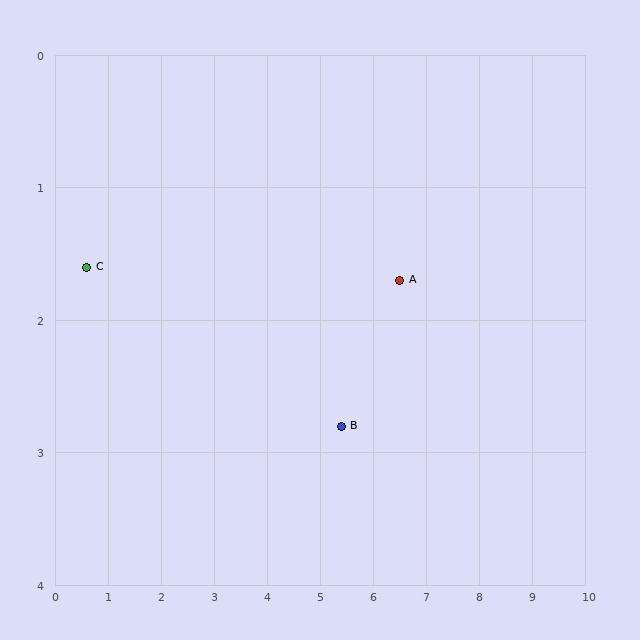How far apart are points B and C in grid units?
Points B and C are about 4.9 grid units apart.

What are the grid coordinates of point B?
Point B is at approximately (5.4, 2.8).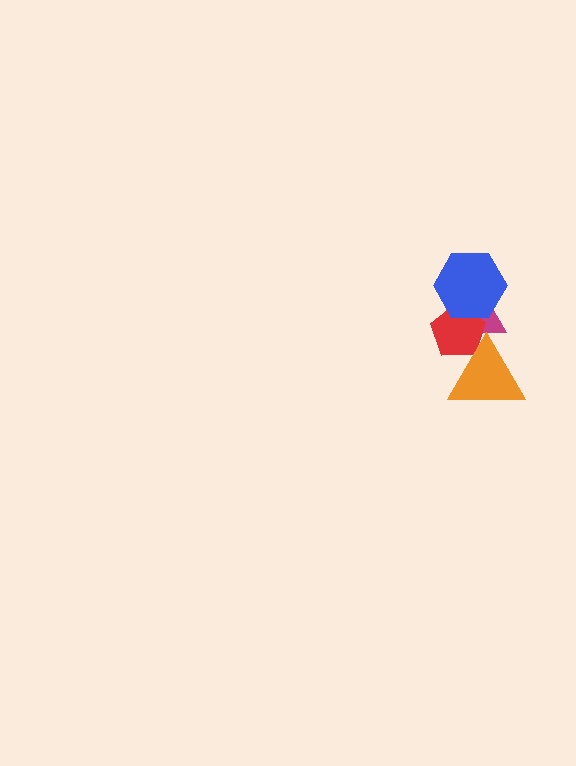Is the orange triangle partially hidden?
No, no other shape covers it.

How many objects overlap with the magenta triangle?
3 objects overlap with the magenta triangle.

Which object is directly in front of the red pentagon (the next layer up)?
The orange triangle is directly in front of the red pentagon.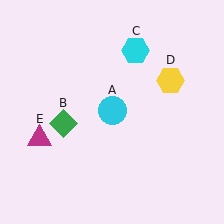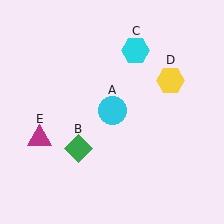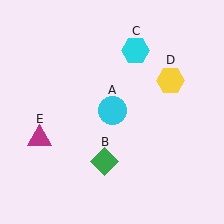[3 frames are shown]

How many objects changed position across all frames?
1 object changed position: green diamond (object B).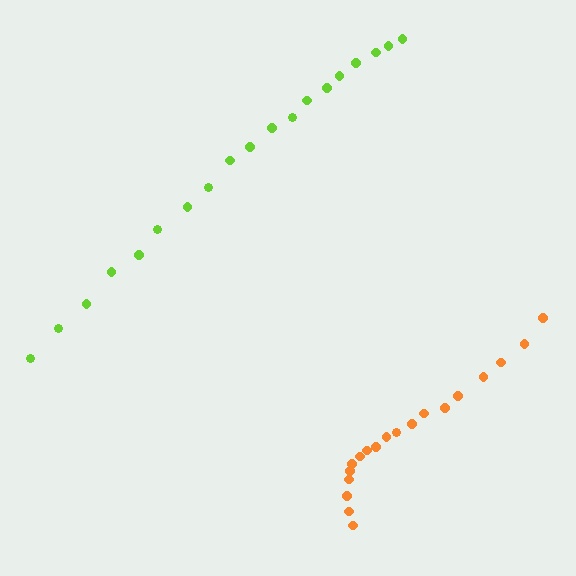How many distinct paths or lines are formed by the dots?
There are 2 distinct paths.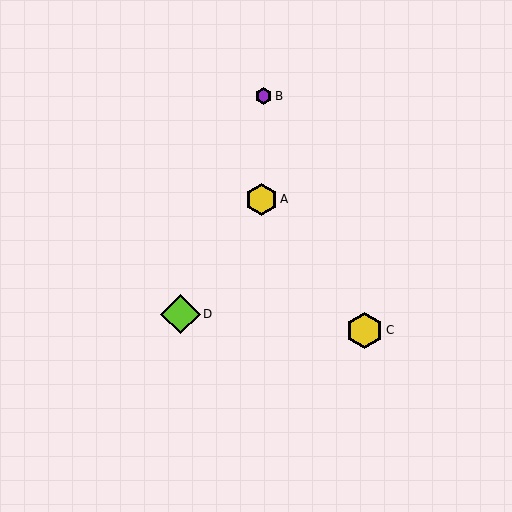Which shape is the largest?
The lime diamond (labeled D) is the largest.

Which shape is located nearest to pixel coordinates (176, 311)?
The lime diamond (labeled D) at (180, 314) is nearest to that location.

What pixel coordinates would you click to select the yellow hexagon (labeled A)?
Click at (261, 199) to select the yellow hexagon A.